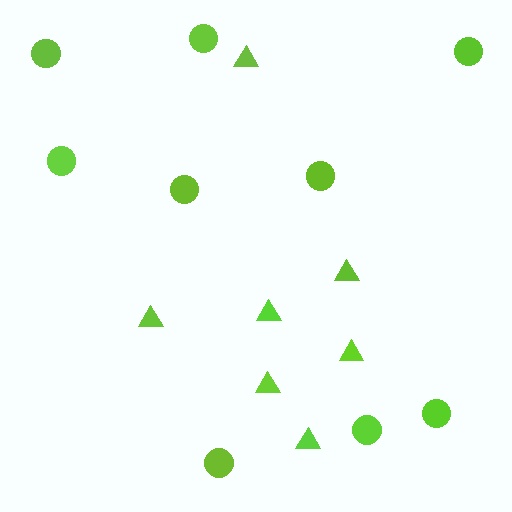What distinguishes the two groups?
There are 2 groups: one group of circles (9) and one group of triangles (7).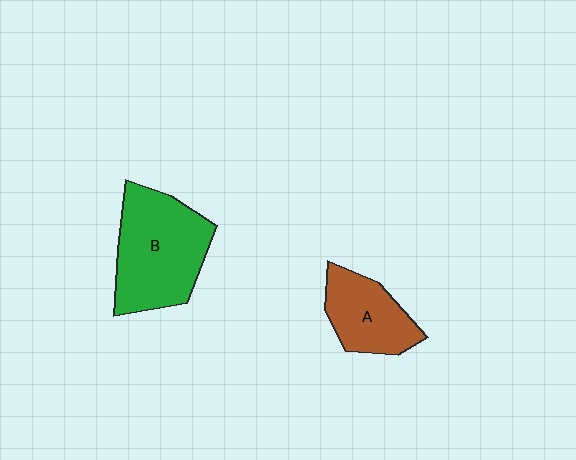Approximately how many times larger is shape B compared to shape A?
Approximately 1.6 times.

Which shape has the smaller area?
Shape A (brown).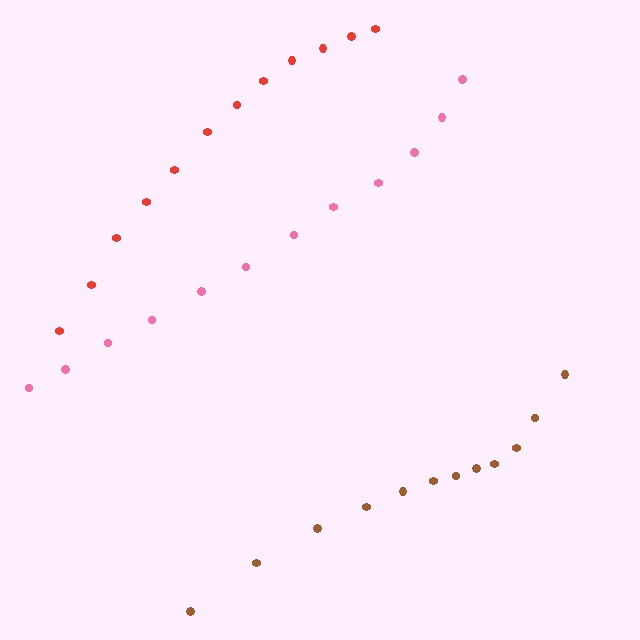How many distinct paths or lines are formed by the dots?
There are 3 distinct paths.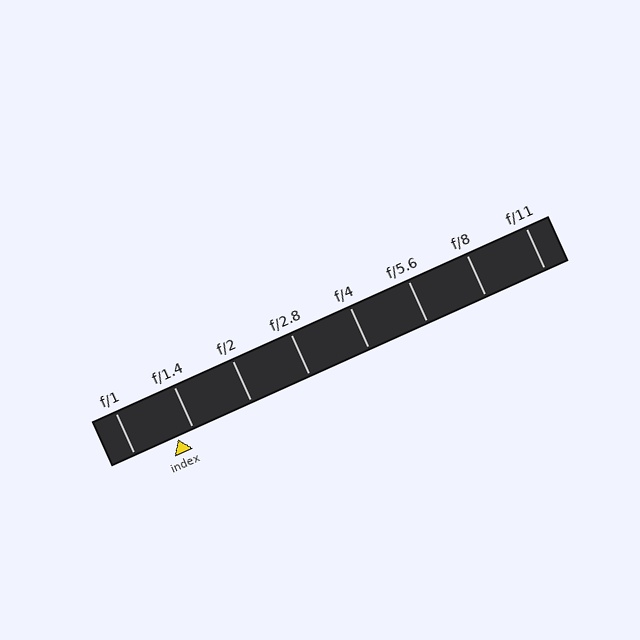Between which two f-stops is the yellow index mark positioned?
The index mark is between f/1 and f/1.4.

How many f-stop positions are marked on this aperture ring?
There are 8 f-stop positions marked.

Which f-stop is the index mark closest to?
The index mark is closest to f/1.4.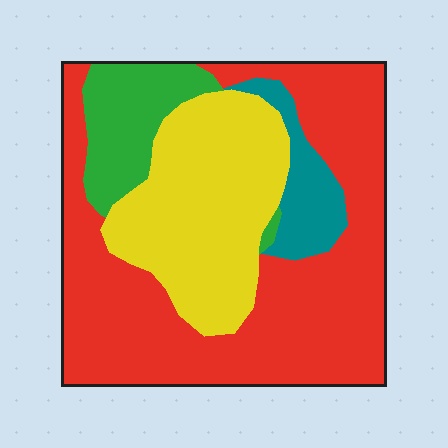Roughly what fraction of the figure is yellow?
Yellow covers roughly 30% of the figure.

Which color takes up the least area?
Teal, at roughly 5%.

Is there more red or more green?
Red.